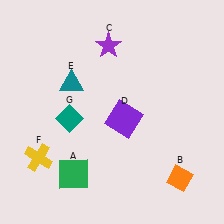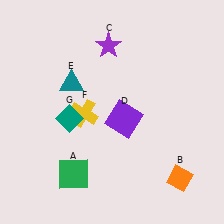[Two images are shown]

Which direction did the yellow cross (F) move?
The yellow cross (F) moved right.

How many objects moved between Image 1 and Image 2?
1 object moved between the two images.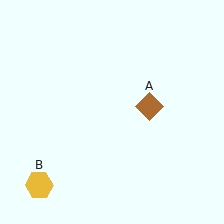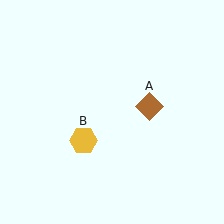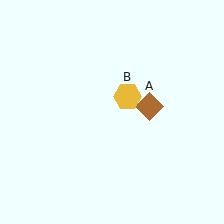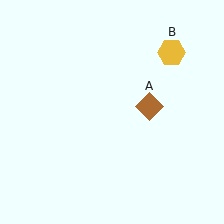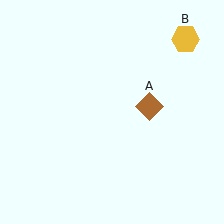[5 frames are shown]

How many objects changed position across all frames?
1 object changed position: yellow hexagon (object B).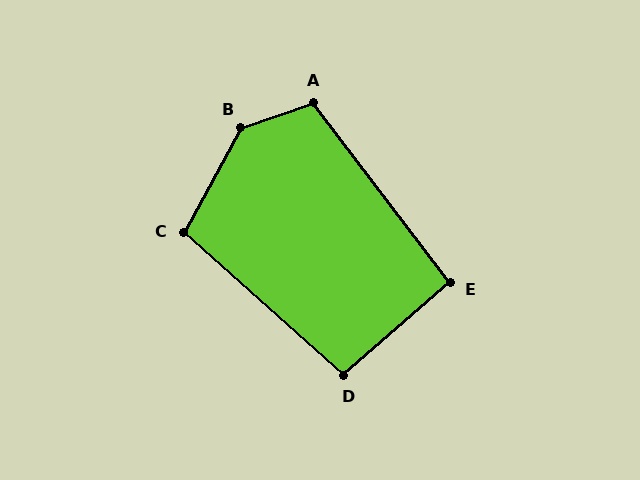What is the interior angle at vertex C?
Approximately 103 degrees (obtuse).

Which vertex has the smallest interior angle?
E, at approximately 94 degrees.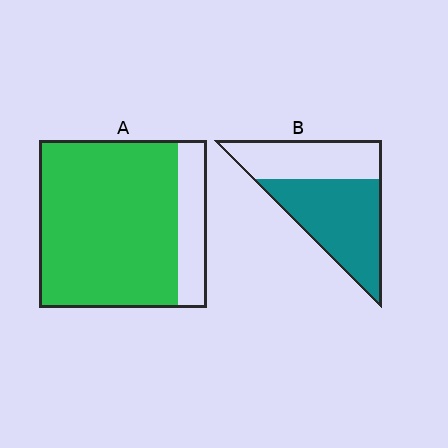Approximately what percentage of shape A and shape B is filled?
A is approximately 85% and B is approximately 60%.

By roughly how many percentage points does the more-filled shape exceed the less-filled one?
By roughly 25 percentage points (A over B).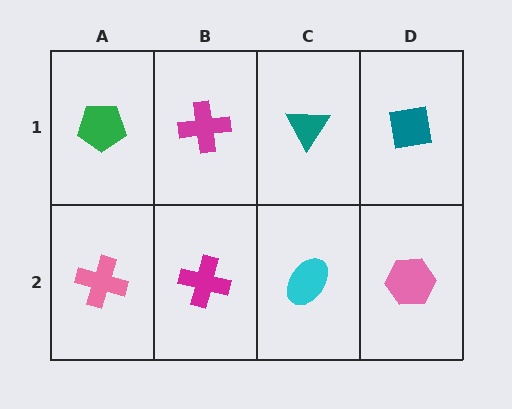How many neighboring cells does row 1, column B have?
3.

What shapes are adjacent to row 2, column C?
A teal triangle (row 1, column C), a magenta cross (row 2, column B), a pink hexagon (row 2, column D).